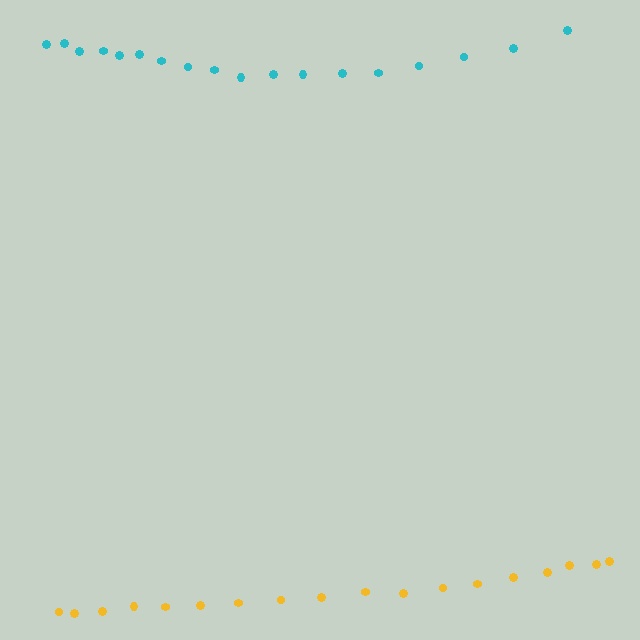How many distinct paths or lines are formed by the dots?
There are 2 distinct paths.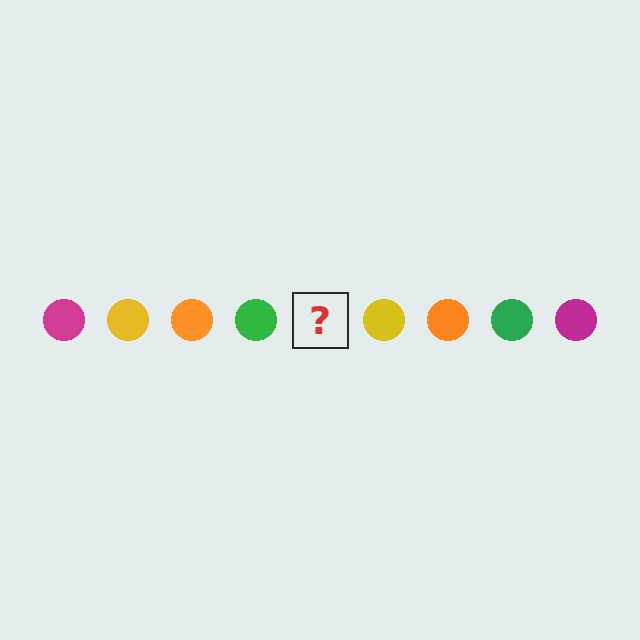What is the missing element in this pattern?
The missing element is a magenta circle.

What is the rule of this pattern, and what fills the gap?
The rule is that the pattern cycles through magenta, yellow, orange, green circles. The gap should be filled with a magenta circle.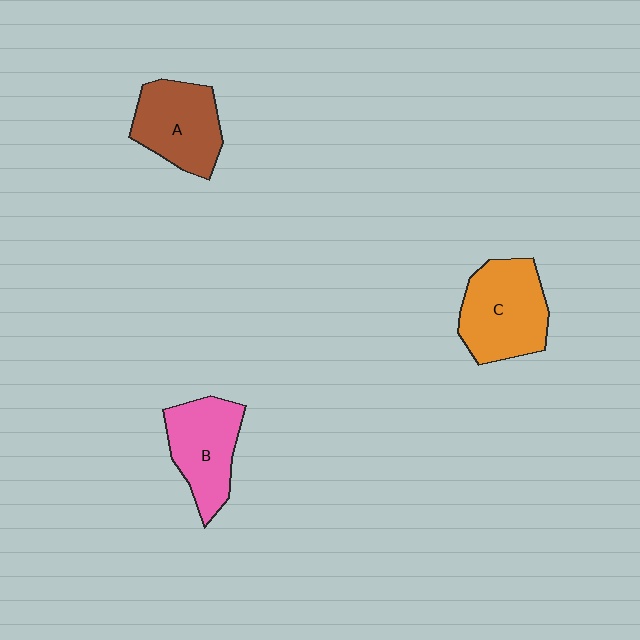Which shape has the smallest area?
Shape B (pink).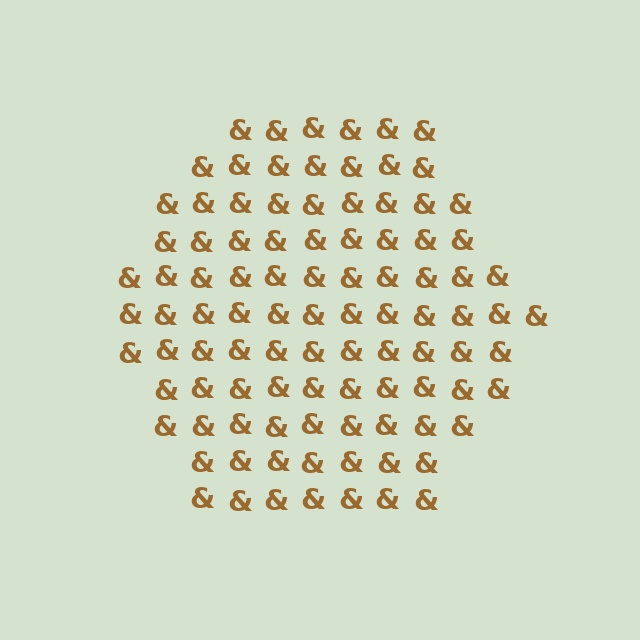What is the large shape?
The large shape is a hexagon.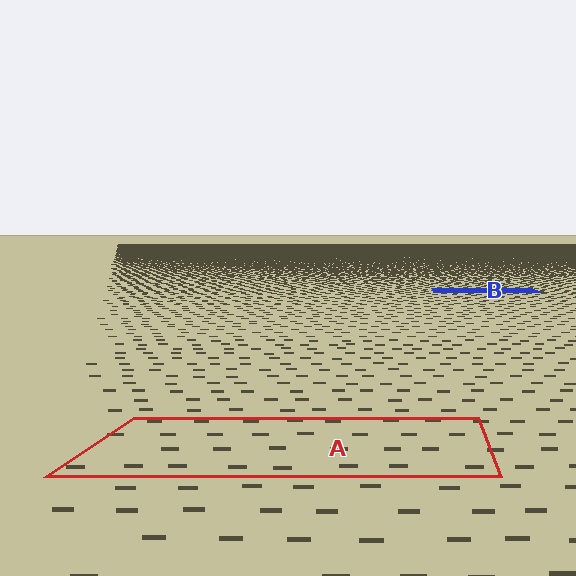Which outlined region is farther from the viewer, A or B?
Region B is farther from the viewer — the texture elements inside it appear smaller and more densely packed.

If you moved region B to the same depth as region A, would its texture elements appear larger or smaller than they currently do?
They would appear larger. At a closer depth, the same texture elements are projected at a bigger on-screen size.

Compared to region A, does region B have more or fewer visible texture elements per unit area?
Region B has more texture elements per unit area — they are packed more densely because it is farther away.